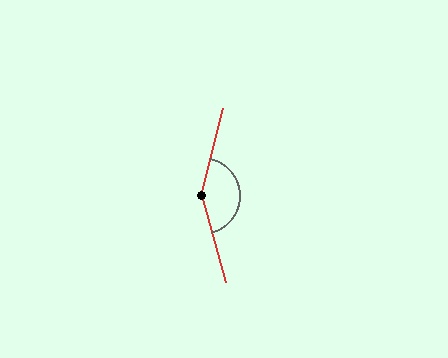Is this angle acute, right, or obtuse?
It is obtuse.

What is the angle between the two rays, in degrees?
Approximately 151 degrees.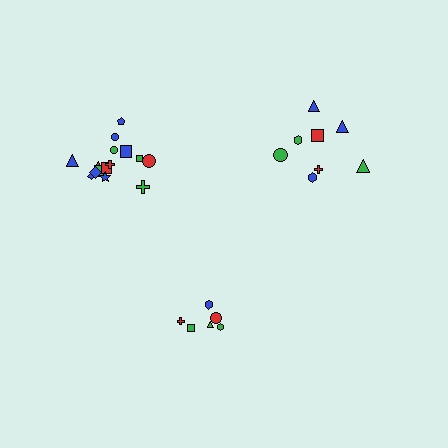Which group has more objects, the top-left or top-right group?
The top-left group.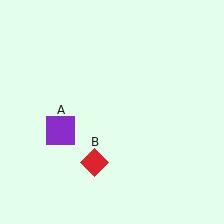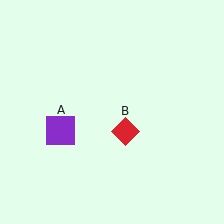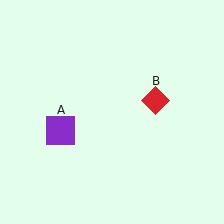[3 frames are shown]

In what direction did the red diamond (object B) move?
The red diamond (object B) moved up and to the right.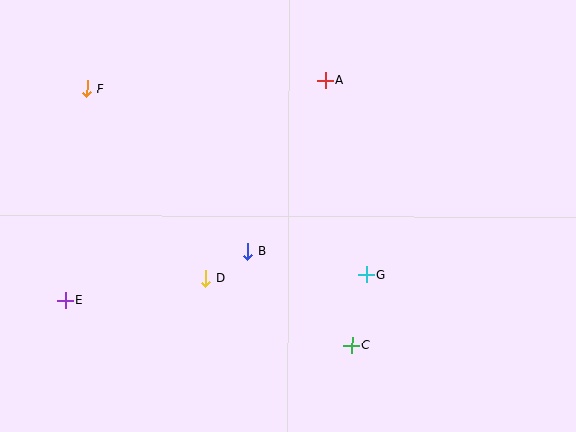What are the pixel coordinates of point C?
Point C is at (352, 346).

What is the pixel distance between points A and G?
The distance between A and G is 199 pixels.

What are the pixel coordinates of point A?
Point A is at (325, 80).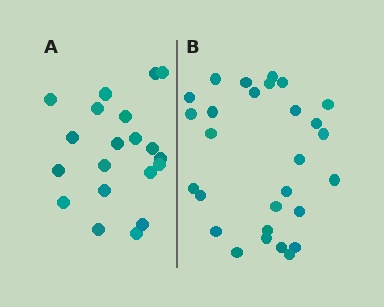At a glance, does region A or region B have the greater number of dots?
Region B (the right region) has more dots.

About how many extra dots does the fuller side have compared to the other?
Region B has roughly 8 or so more dots than region A.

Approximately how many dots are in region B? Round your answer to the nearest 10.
About 30 dots. (The exact count is 28, which rounds to 30.)